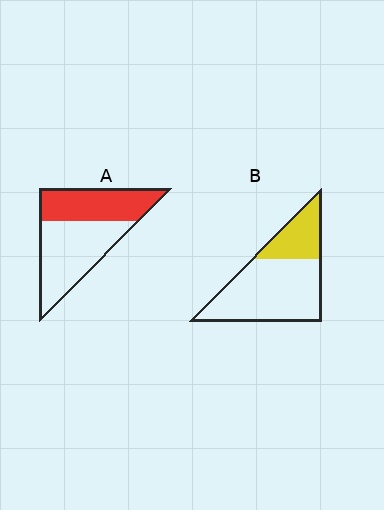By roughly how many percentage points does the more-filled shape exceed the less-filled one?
By roughly 15 percentage points (A over B).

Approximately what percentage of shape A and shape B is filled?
A is approximately 45% and B is approximately 30%.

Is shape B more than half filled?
No.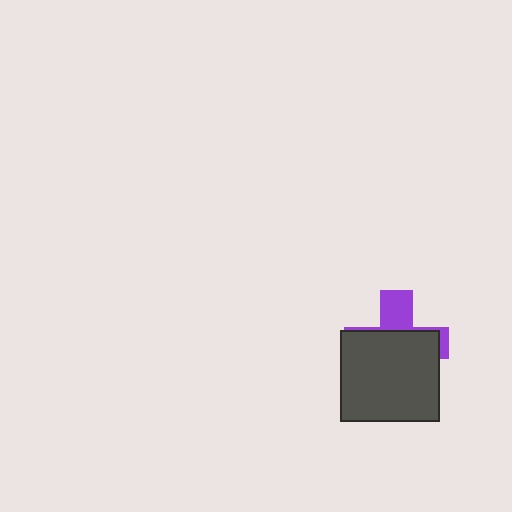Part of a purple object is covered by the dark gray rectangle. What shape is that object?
It is a cross.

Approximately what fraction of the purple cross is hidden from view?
Roughly 69% of the purple cross is hidden behind the dark gray rectangle.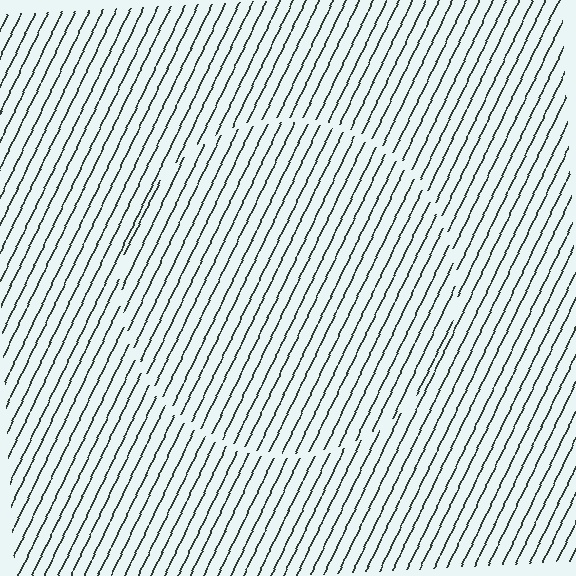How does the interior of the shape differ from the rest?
The interior of the shape contains the same grating, shifted by half a period — the contour is defined by the phase discontinuity where line-ends from the inner and outer gratings abut.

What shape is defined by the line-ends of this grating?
An illusory circle. The interior of the shape contains the same grating, shifted by half a period — the contour is defined by the phase discontinuity where line-ends from the inner and outer gratings abut.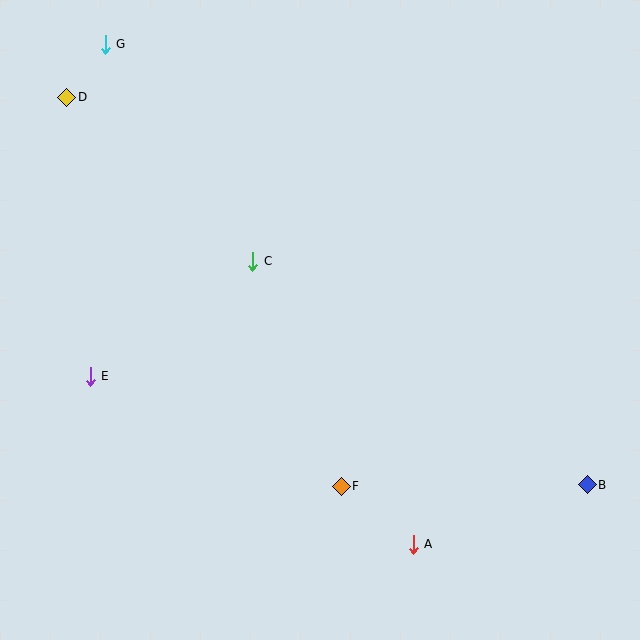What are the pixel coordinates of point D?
Point D is at (67, 97).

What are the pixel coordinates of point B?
Point B is at (587, 485).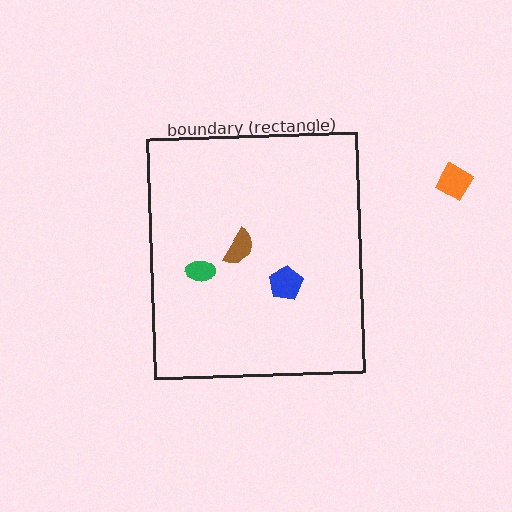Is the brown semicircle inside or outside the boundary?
Inside.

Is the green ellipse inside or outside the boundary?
Inside.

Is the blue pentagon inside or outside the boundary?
Inside.